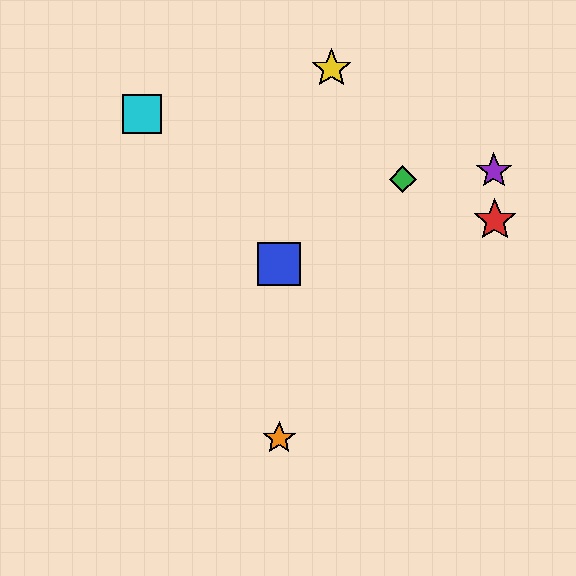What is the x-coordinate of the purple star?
The purple star is at x≈494.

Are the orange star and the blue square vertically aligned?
Yes, both are at x≈279.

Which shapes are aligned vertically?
The blue square, the orange star are aligned vertically.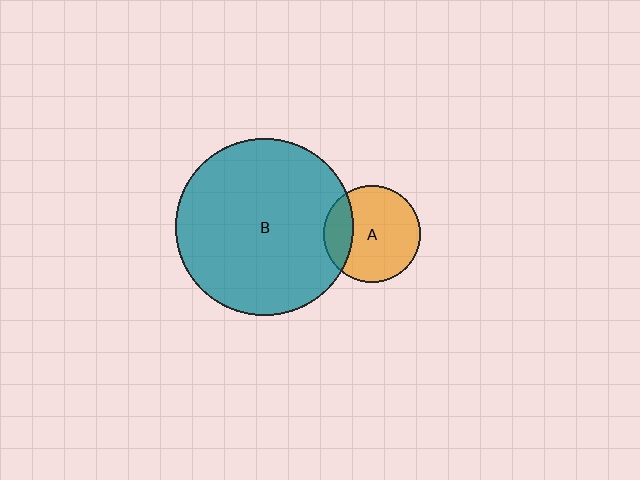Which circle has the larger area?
Circle B (teal).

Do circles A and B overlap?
Yes.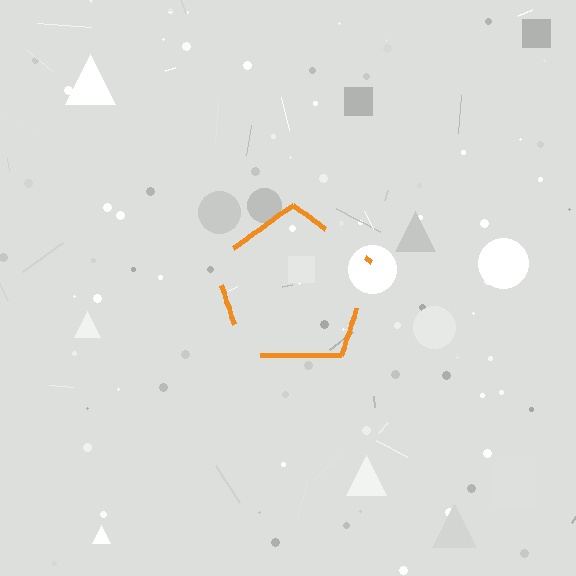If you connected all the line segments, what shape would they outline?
They would outline a pentagon.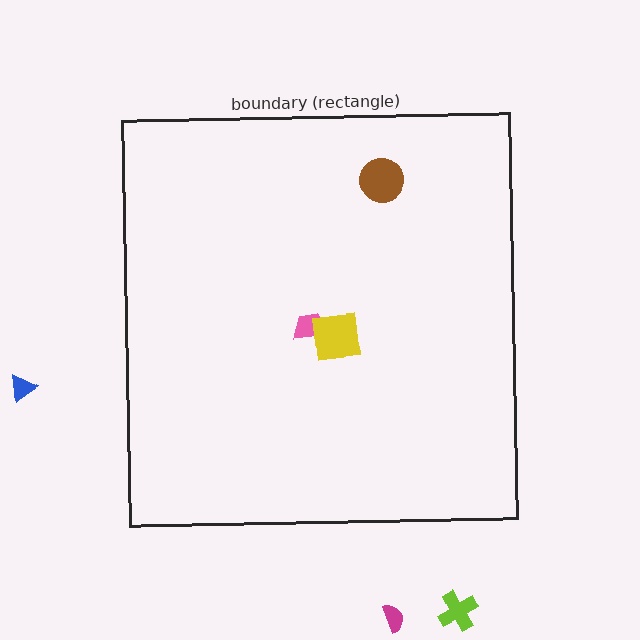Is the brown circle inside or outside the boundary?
Inside.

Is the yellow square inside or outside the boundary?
Inside.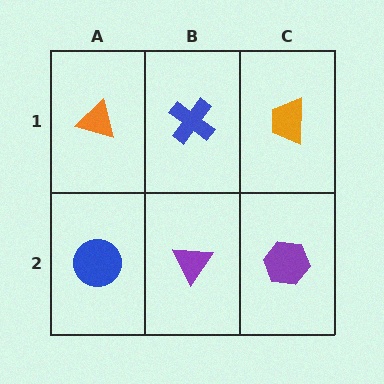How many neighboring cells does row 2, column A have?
2.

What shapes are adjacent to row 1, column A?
A blue circle (row 2, column A), a blue cross (row 1, column B).